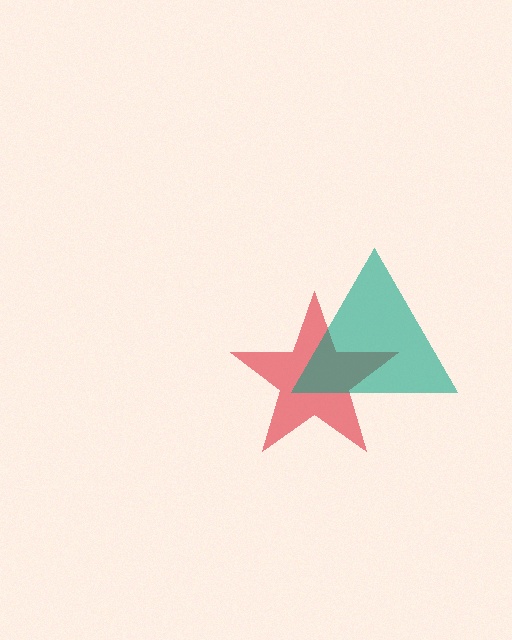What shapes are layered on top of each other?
The layered shapes are: a red star, a teal triangle.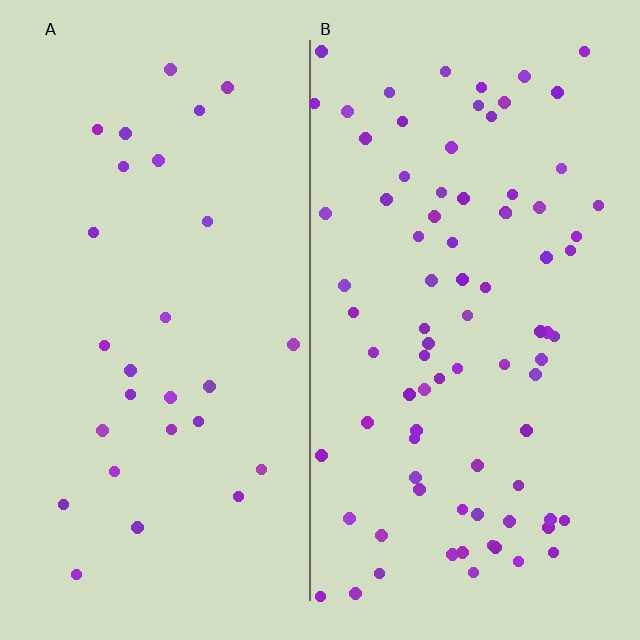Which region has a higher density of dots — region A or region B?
B (the right).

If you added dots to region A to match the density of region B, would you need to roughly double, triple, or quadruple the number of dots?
Approximately triple.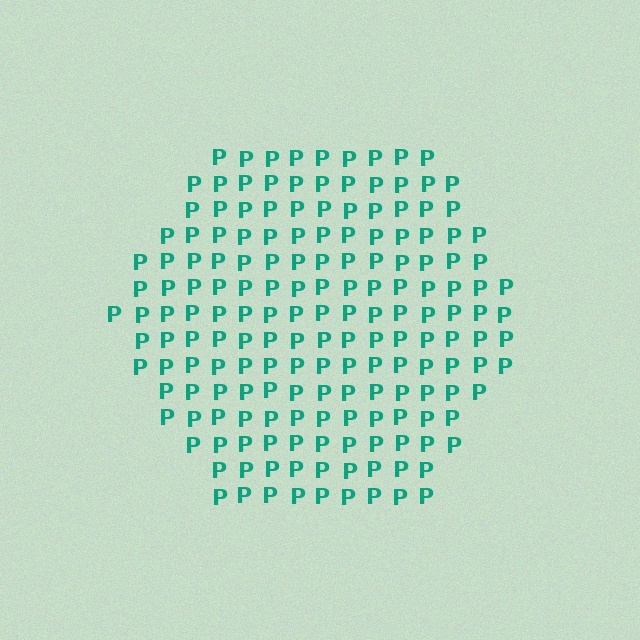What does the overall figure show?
The overall figure shows a hexagon.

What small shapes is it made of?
It is made of small letter P's.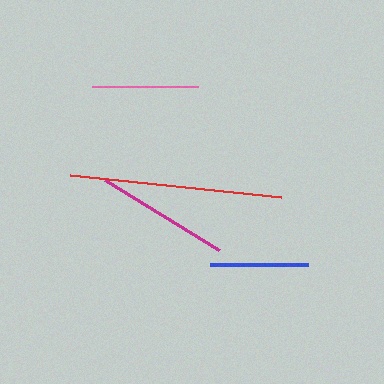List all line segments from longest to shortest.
From longest to shortest: red, magenta, pink, blue.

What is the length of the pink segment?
The pink segment is approximately 106 pixels long.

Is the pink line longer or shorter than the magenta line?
The magenta line is longer than the pink line.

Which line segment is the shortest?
The blue line is the shortest at approximately 98 pixels.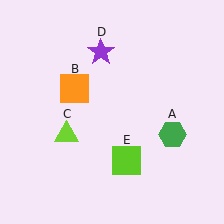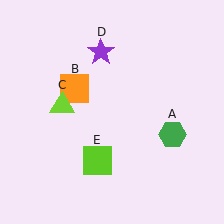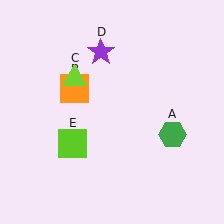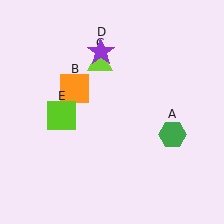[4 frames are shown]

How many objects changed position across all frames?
2 objects changed position: lime triangle (object C), lime square (object E).